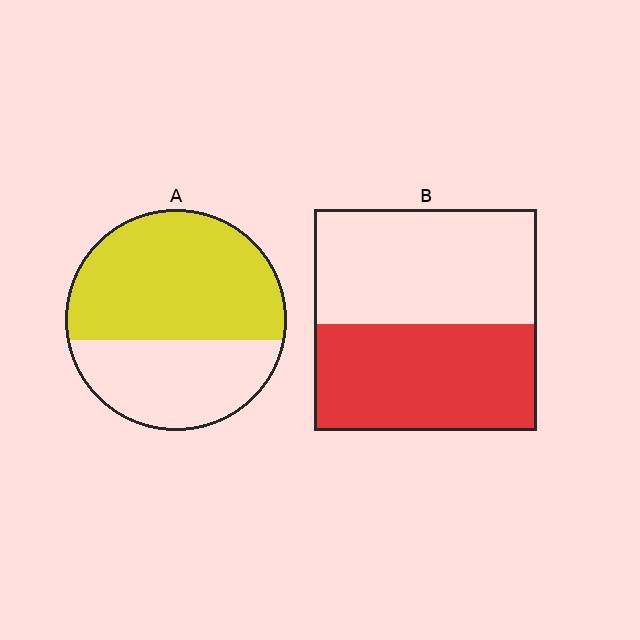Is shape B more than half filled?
Roughly half.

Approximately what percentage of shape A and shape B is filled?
A is approximately 60% and B is approximately 50%.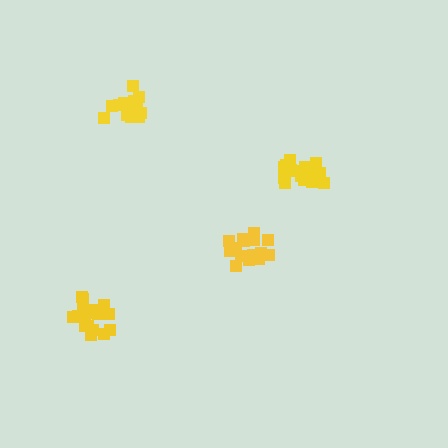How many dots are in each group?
Group 1: 16 dots, Group 2: 18 dots, Group 3: 18 dots, Group 4: 19 dots (71 total).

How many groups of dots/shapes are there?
There are 4 groups.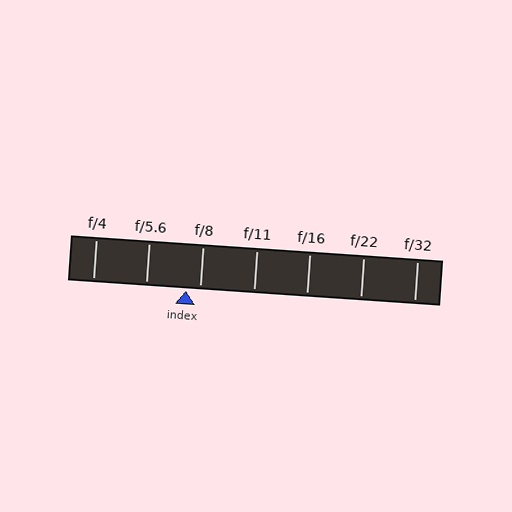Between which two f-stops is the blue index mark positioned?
The index mark is between f/5.6 and f/8.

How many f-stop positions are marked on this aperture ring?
There are 7 f-stop positions marked.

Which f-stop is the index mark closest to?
The index mark is closest to f/8.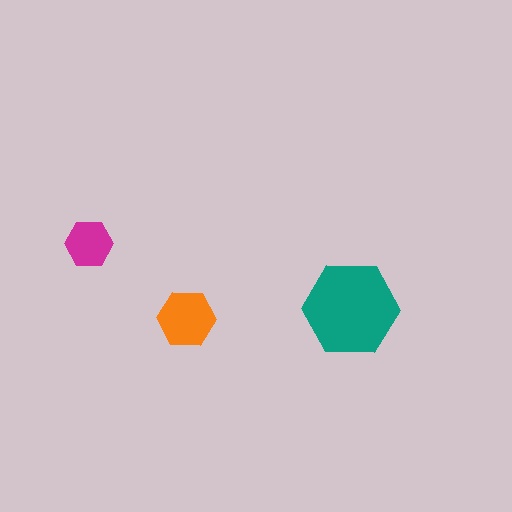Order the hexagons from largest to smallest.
the teal one, the orange one, the magenta one.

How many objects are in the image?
There are 3 objects in the image.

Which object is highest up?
The magenta hexagon is topmost.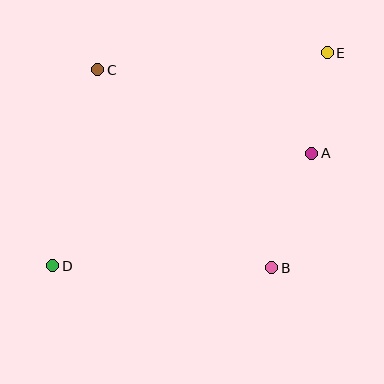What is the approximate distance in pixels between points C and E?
The distance between C and E is approximately 230 pixels.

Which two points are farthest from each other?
Points D and E are farthest from each other.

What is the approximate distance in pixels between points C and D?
The distance between C and D is approximately 201 pixels.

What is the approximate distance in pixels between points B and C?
The distance between B and C is approximately 264 pixels.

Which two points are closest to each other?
Points A and E are closest to each other.